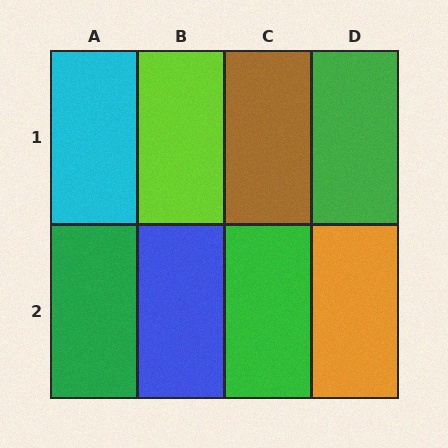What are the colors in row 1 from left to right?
Cyan, lime, brown, green.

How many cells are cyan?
1 cell is cyan.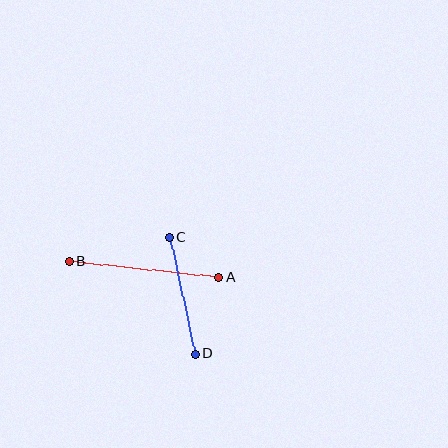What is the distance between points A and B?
The distance is approximately 151 pixels.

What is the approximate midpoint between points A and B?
The midpoint is at approximately (144, 269) pixels.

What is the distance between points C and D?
The distance is approximately 119 pixels.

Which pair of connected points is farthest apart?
Points A and B are farthest apart.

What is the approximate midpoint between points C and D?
The midpoint is at approximately (182, 296) pixels.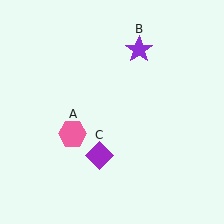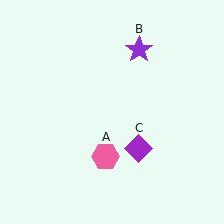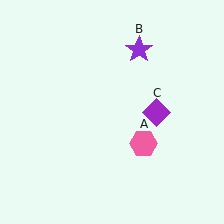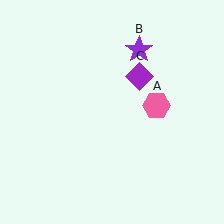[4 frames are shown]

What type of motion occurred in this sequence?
The pink hexagon (object A), purple diamond (object C) rotated counterclockwise around the center of the scene.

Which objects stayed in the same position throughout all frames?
Purple star (object B) remained stationary.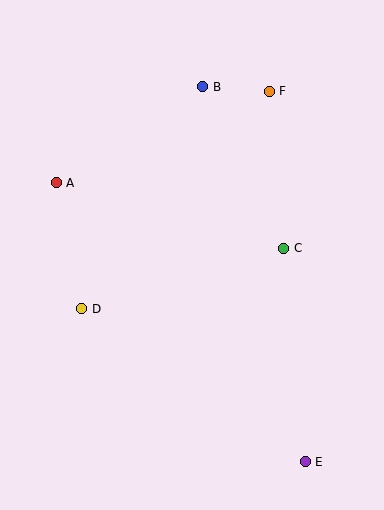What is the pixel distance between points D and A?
The distance between D and A is 129 pixels.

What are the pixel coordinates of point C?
Point C is at (284, 248).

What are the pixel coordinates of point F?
Point F is at (269, 91).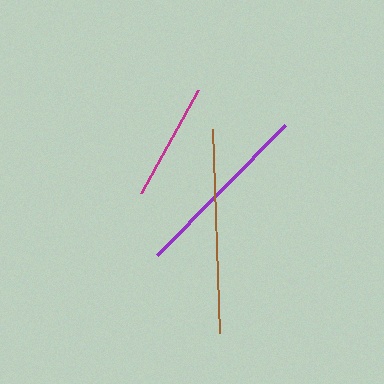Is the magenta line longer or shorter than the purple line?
The purple line is longer than the magenta line.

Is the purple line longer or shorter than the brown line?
The brown line is longer than the purple line.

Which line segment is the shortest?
The magenta line is the shortest at approximately 118 pixels.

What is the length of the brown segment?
The brown segment is approximately 204 pixels long.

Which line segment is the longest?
The brown line is the longest at approximately 204 pixels.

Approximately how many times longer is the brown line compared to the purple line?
The brown line is approximately 1.1 times the length of the purple line.